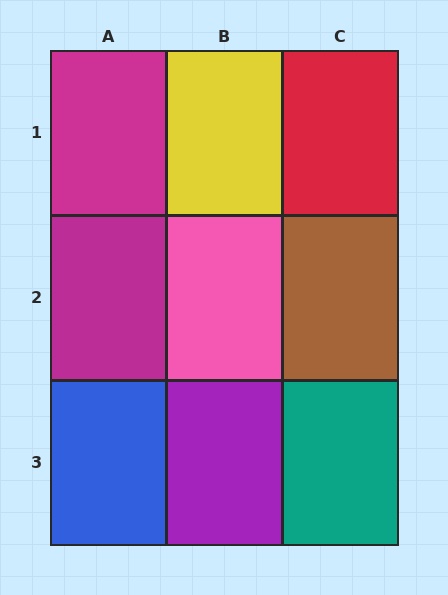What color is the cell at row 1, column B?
Yellow.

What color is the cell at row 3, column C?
Teal.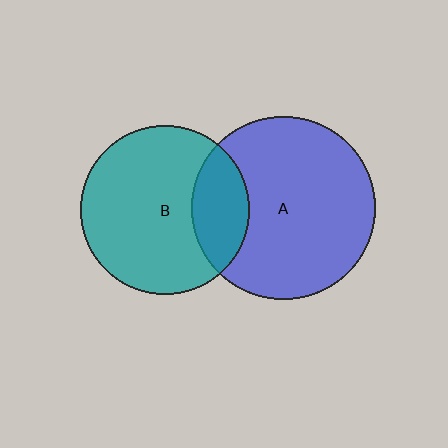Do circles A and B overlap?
Yes.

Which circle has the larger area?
Circle A (blue).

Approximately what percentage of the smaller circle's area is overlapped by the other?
Approximately 25%.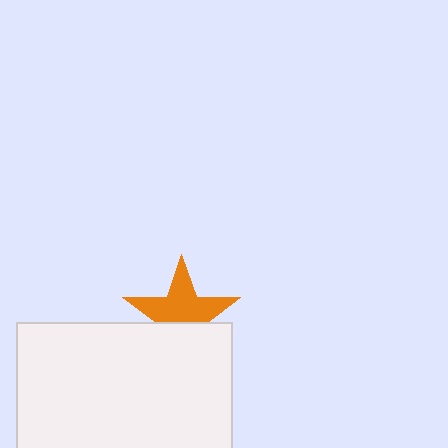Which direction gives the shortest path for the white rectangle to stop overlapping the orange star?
Moving down gives the shortest separation.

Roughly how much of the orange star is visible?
About half of it is visible (roughly 60%).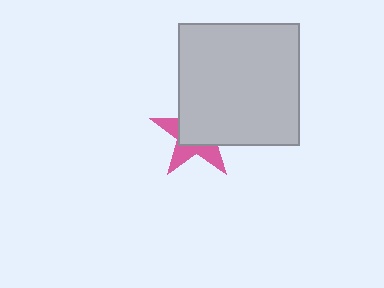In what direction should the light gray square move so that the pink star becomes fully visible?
The light gray square should move toward the upper-right. That is the shortest direction to clear the overlap and leave the pink star fully visible.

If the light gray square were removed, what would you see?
You would see the complete pink star.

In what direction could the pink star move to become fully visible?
The pink star could move toward the lower-left. That would shift it out from behind the light gray square entirely.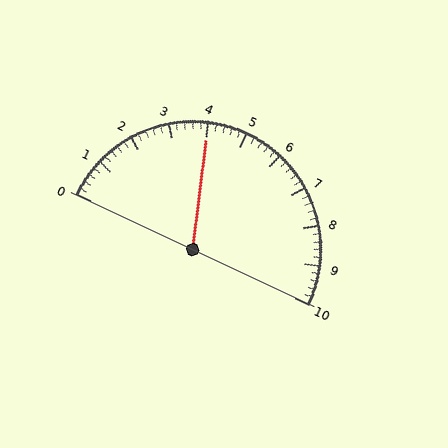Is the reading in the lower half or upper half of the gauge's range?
The reading is in the lower half of the range (0 to 10).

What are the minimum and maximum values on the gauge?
The gauge ranges from 0 to 10.